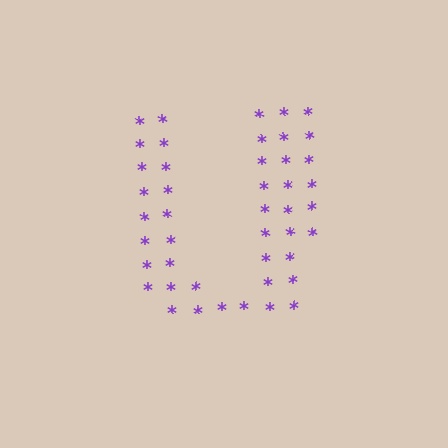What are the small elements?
The small elements are asterisks.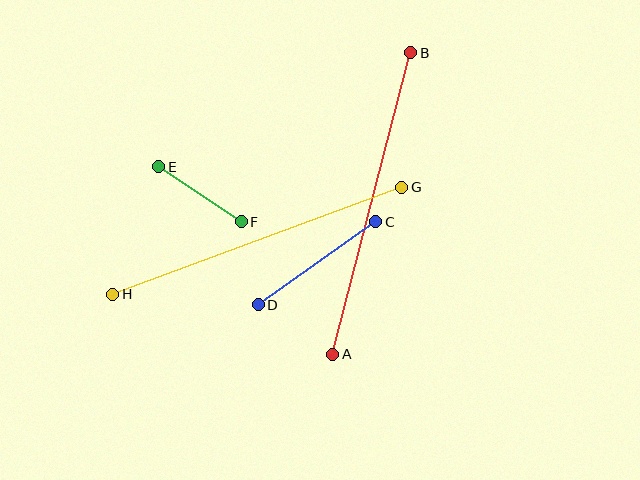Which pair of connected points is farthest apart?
Points A and B are farthest apart.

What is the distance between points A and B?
The distance is approximately 311 pixels.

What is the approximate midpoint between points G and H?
The midpoint is at approximately (257, 241) pixels.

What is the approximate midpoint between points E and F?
The midpoint is at approximately (200, 194) pixels.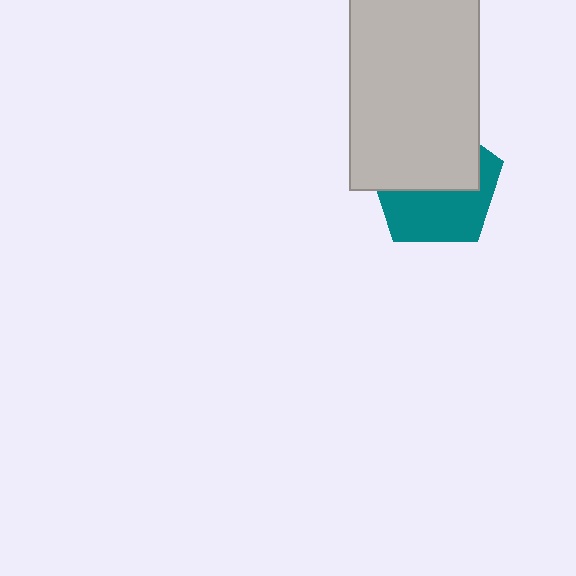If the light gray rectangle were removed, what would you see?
You would see the complete teal pentagon.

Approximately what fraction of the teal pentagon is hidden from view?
Roughly 52% of the teal pentagon is hidden behind the light gray rectangle.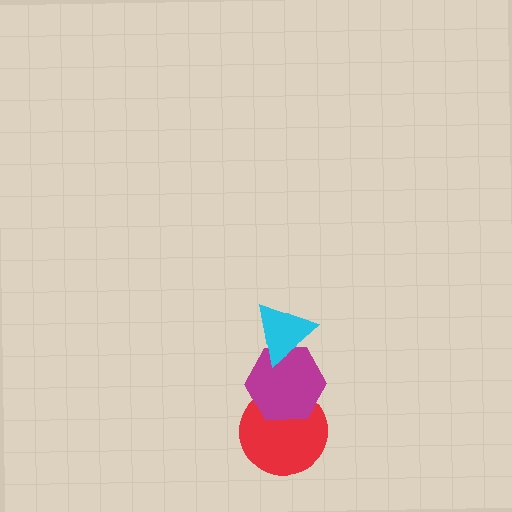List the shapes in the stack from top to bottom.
From top to bottom: the cyan triangle, the magenta hexagon, the red circle.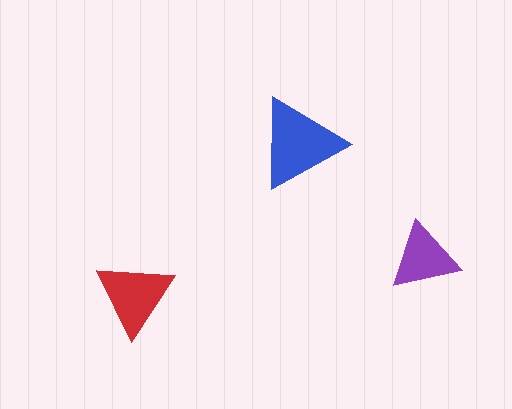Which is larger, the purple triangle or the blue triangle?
The blue one.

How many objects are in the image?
There are 3 objects in the image.